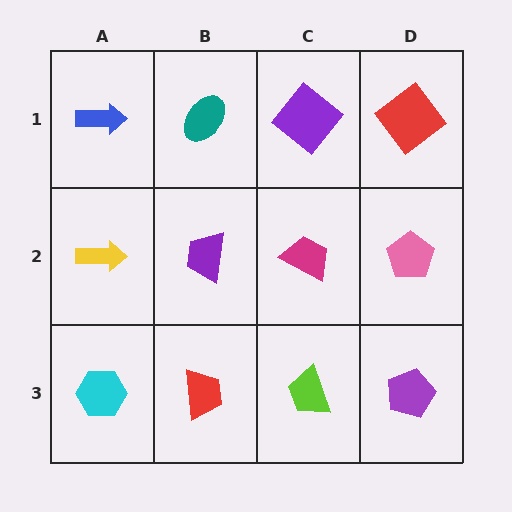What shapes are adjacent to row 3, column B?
A purple trapezoid (row 2, column B), a cyan hexagon (row 3, column A), a lime trapezoid (row 3, column C).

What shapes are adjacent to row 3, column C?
A magenta trapezoid (row 2, column C), a red trapezoid (row 3, column B), a purple pentagon (row 3, column D).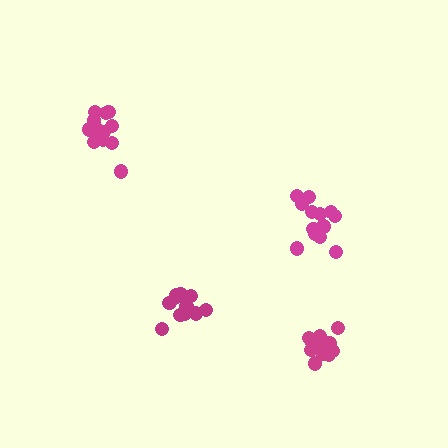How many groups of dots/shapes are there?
There are 4 groups.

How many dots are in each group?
Group 1: 13 dots, Group 2: 13 dots, Group 3: 13 dots, Group 4: 15 dots (54 total).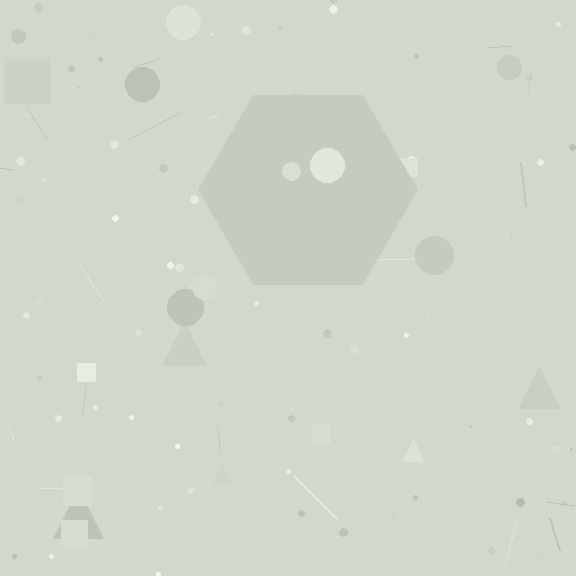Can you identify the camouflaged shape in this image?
The camouflaged shape is a hexagon.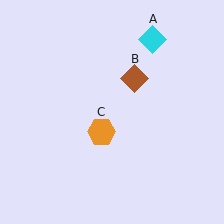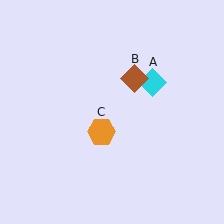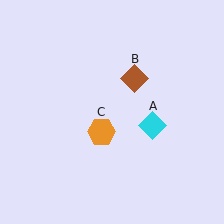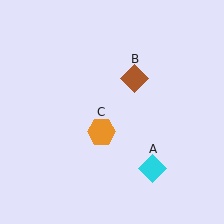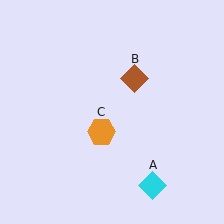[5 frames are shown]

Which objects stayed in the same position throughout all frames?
Brown diamond (object B) and orange hexagon (object C) remained stationary.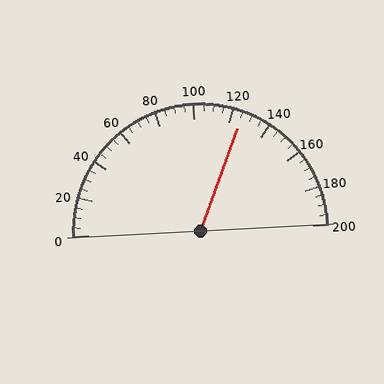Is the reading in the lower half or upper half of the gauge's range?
The reading is in the upper half of the range (0 to 200).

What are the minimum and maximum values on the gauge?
The gauge ranges from 0 to 200.